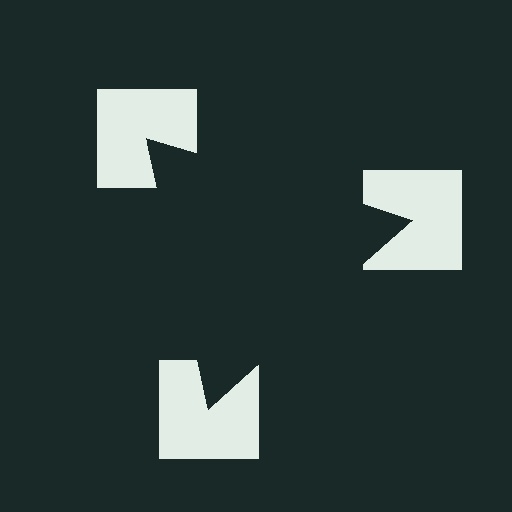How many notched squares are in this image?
There are 3 — one at each vertex of the illusory triangle.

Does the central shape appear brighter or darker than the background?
It typically appears slightly darker than the background, even though no actual brightness change is drawn.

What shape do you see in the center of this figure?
An illusory triangle — its edges are inferred from the aligned wedge cuts in the notched squares, not physically drawn.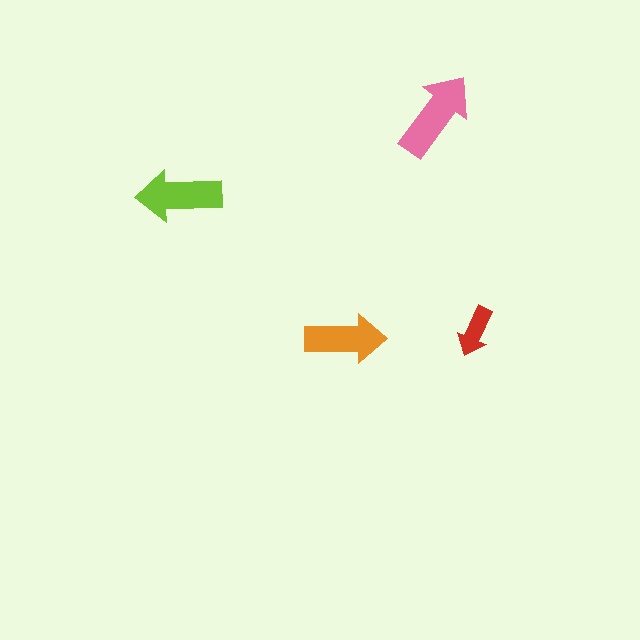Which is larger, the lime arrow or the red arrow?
The lime one.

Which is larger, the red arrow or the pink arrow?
The pink one.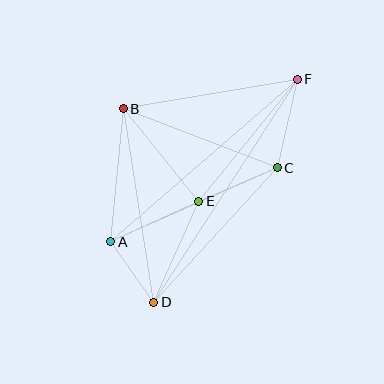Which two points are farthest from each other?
Points D and F are farthest from each other.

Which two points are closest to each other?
Points A and D are closest to each other.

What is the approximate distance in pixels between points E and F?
The distance between E and F is approximately 157 pixels.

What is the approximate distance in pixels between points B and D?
The distance between B and D is approximately 196 pixels.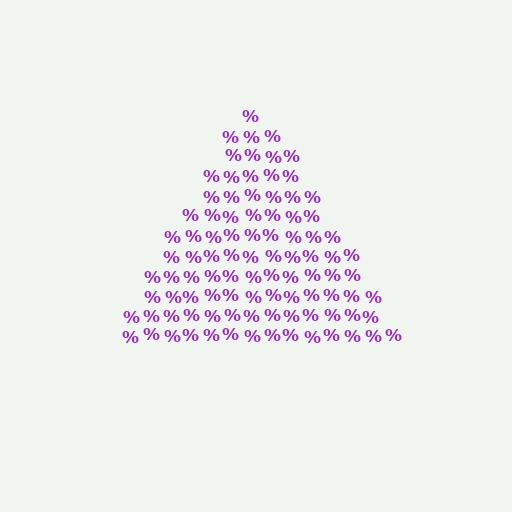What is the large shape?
The large shape is a triangle.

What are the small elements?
The small elements are percent signs.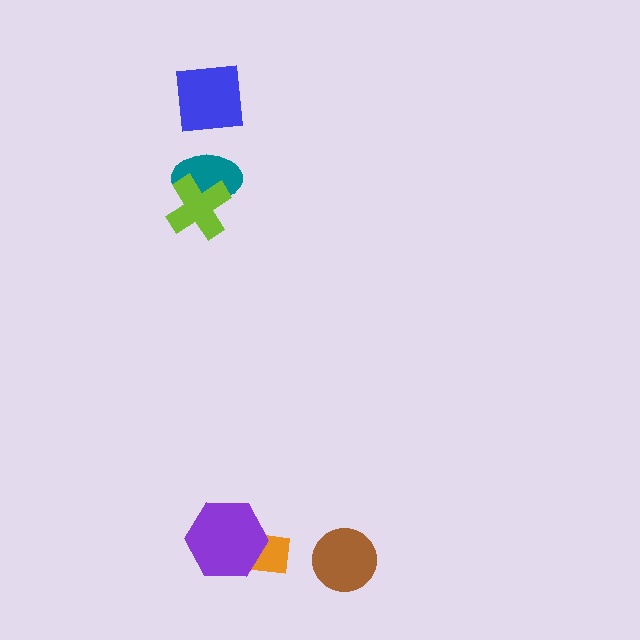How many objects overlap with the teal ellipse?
1 object overlaps with the teal ellipse.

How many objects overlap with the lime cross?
1 object overlaps with the lime cross.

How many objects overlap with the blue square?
0 objects overlap with the blue square.